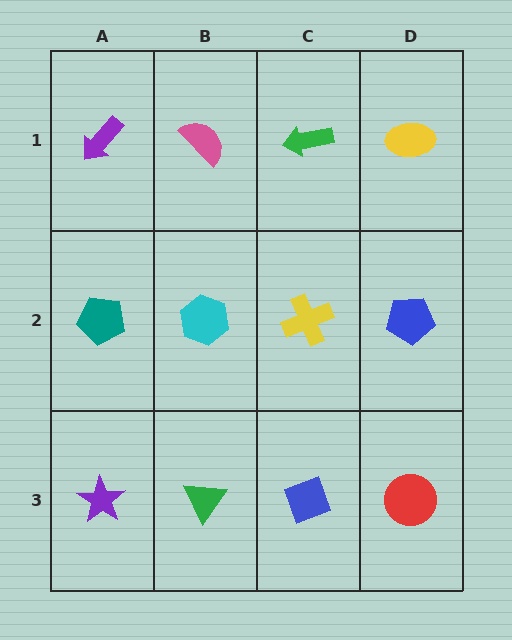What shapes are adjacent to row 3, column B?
A cyan hexagon (row 2, column B), a purple star (row 3, column A), a blue diamond (row 3, column C).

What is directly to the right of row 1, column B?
A green arrow.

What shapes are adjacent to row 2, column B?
A pink semicircle (row 1, column B), a green triangle (row 3, column B), a teal pentagon (row 2, column A), a yellow cross (row 2, column C).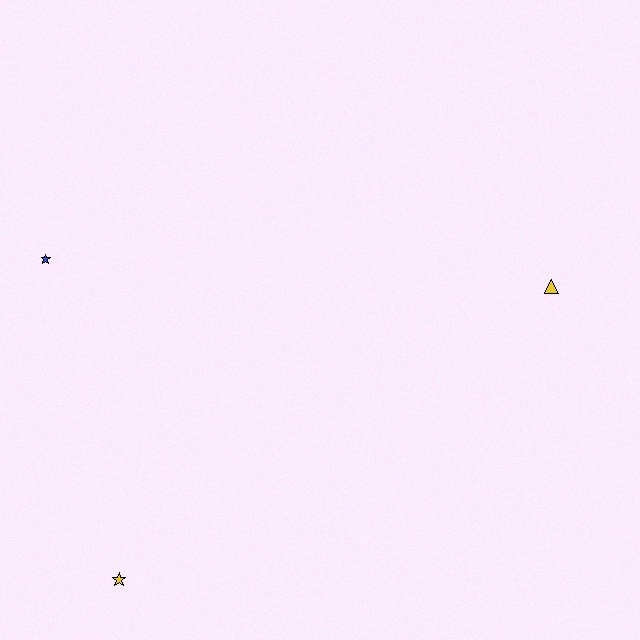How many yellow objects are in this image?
There are 2 yellow objects.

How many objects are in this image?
There are 3 objects.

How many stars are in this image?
There are 2 stars.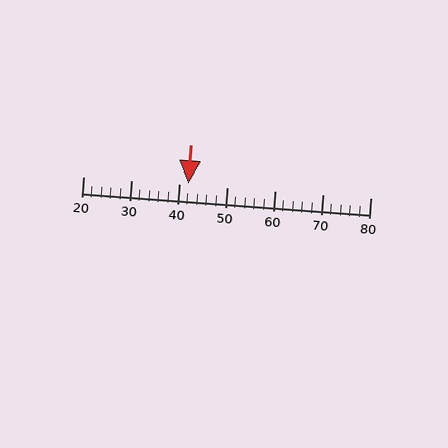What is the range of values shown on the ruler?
The ruler shows values from 20 to 80.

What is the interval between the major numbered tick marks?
The major tick marks are spaced 10 units apart.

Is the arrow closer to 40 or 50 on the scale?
The arrow is closer to 40.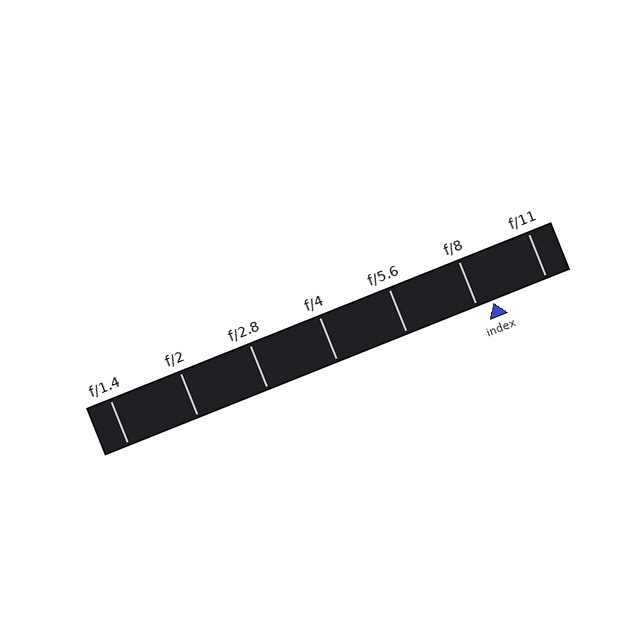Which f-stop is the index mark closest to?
The index mark is closest to f/8.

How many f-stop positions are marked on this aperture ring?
There are 7 f-stop positions marked.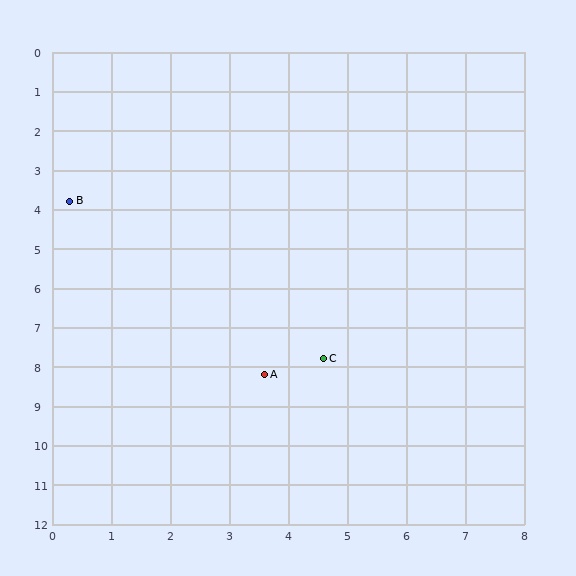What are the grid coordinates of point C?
Point C is at approximately (4.6, 7.8).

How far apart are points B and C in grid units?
Points B and C are about 5.9 grid units apart.